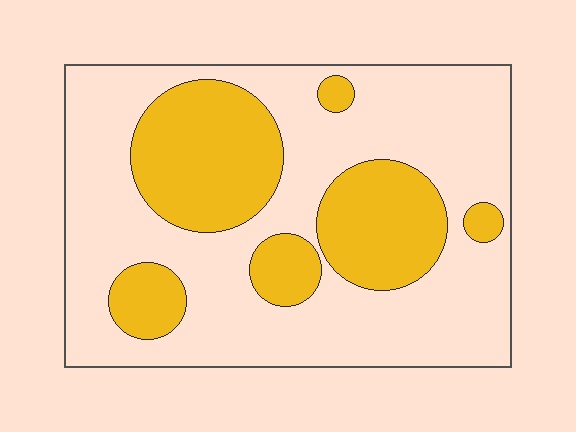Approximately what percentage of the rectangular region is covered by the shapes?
Approximately 30%.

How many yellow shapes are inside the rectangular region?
6.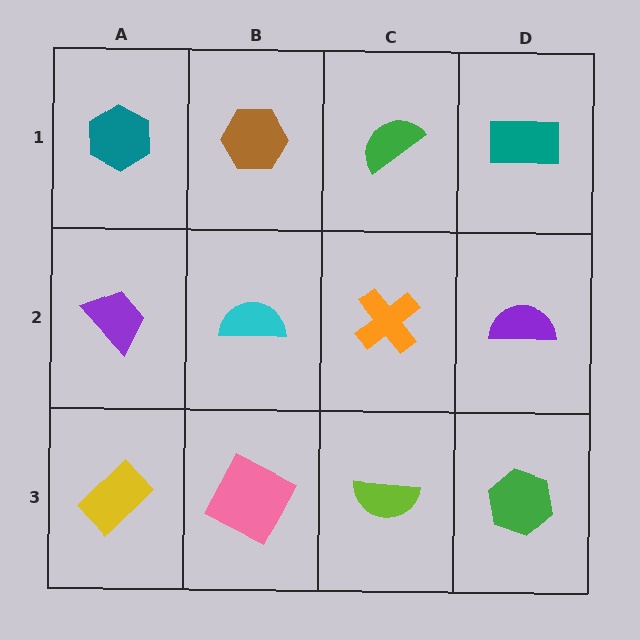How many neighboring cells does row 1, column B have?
3.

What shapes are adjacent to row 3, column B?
A cyan semicircle (row 2, column B), a yellow rectangle (row 3, column A), a lime semicircle (row 3, column C).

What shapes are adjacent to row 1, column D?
A purple semicircle (row 2, column D), a green semicircle (row 1, column C).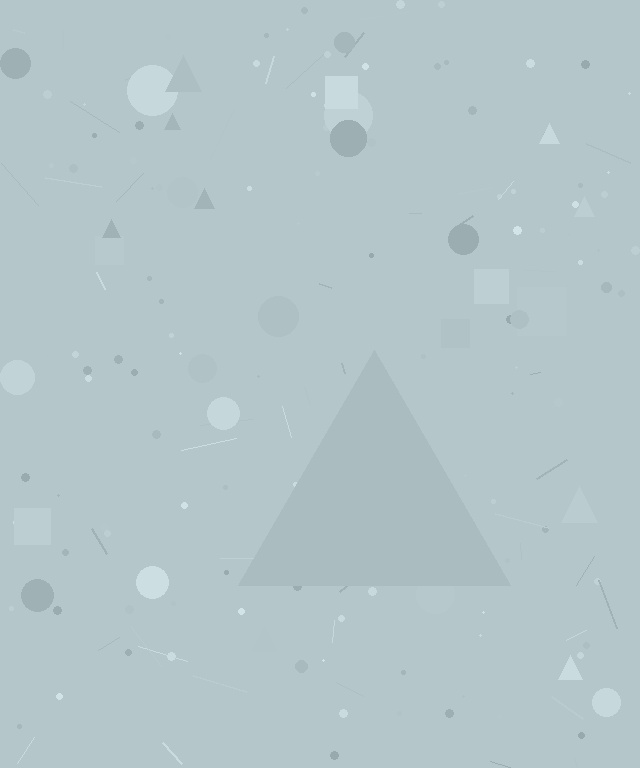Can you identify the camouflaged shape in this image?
The camouflaged shape is a triangle.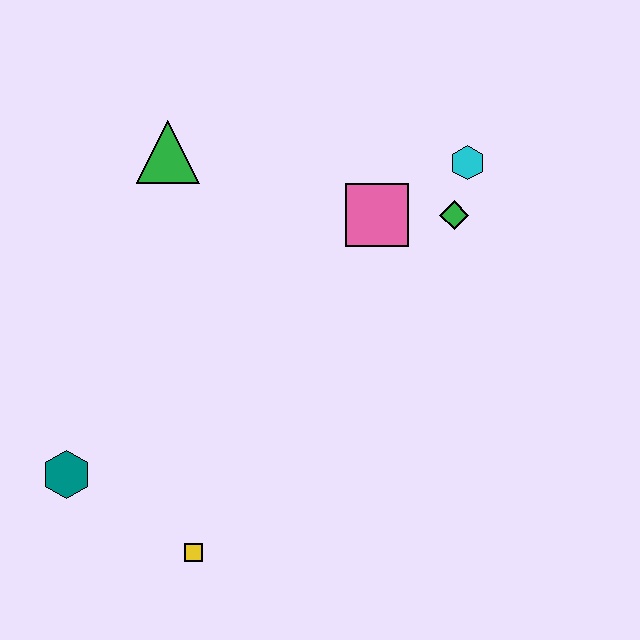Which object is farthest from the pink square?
The teal hexagon is farthest from the pink square.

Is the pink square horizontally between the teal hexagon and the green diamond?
Yes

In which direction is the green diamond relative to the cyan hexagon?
The green diamond is below the cyan hexagon.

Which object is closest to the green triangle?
The pink square is closest to the green triangle.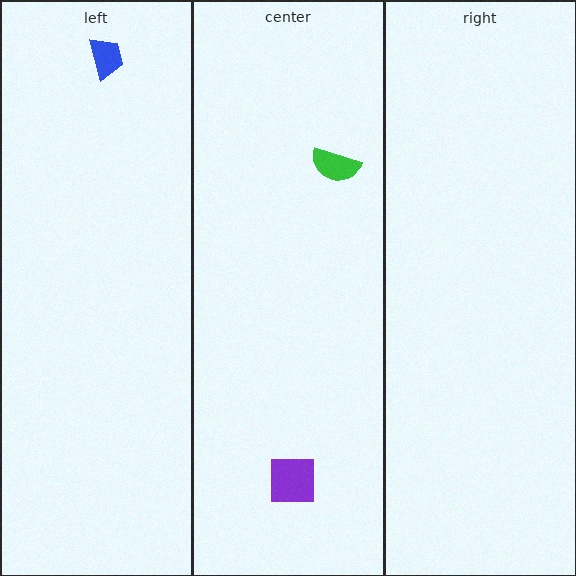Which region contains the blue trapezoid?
The left region.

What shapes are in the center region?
The green semicircle, the purple square.